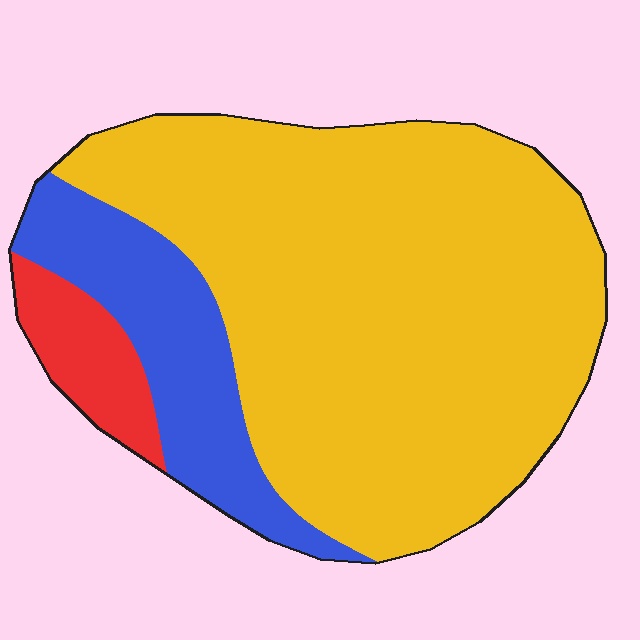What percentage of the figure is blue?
Blue covers roughly 20% of the figure.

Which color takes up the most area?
Yellow, at roughly 75%.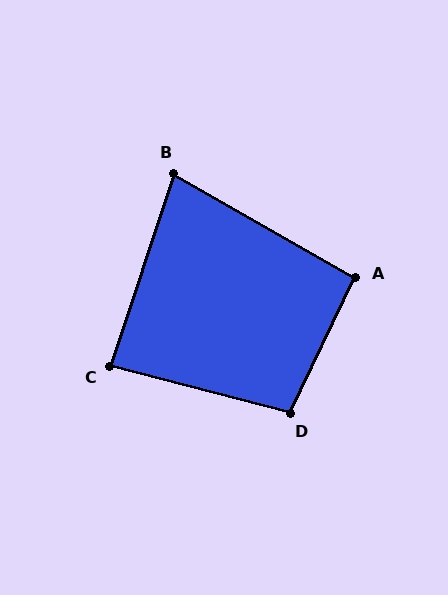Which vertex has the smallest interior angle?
B, at approximately 79 degrees.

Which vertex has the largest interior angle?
D, at approximately 101 degrees.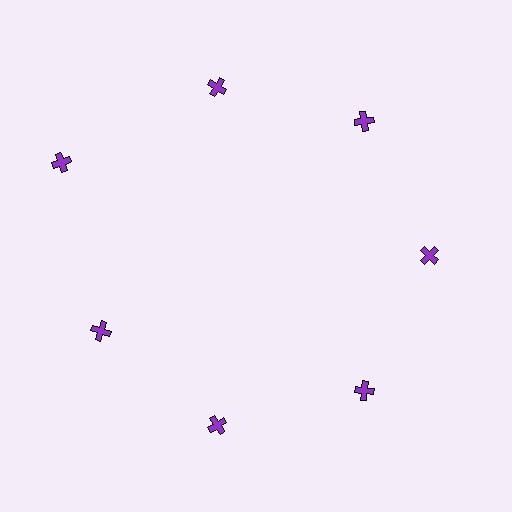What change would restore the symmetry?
The symmetry would be restored by moving it inward, back onto the ring so that all 7 crosses sit at equal angles and equal distance from the center.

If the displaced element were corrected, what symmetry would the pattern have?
It would have 7-fold rotational symmetry — the pattern would map onto itself every 51 degrees.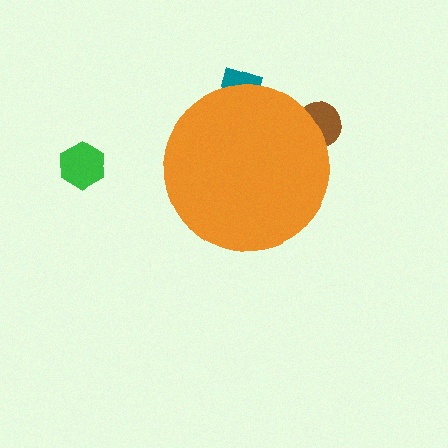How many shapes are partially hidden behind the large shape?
2 shapes are partially hidden.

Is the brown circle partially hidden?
Yes, the brown circle is partially hidden behind the orange circle.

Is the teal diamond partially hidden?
Yes, the teal diamond is partially hidden behind the orange circle.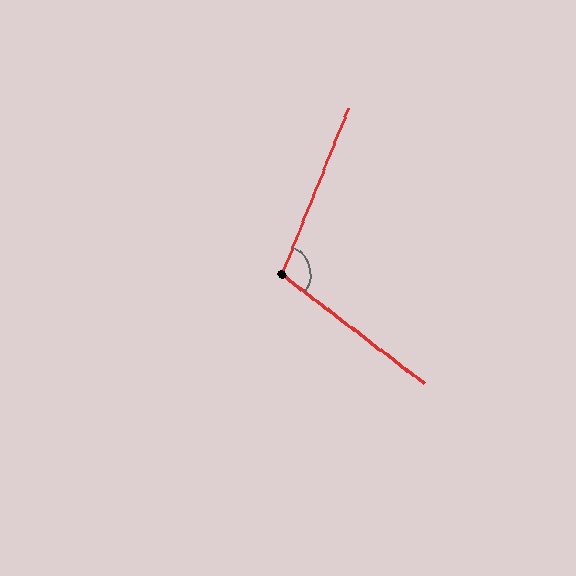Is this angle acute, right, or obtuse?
It is obtuse.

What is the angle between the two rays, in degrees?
Approximately 105 degrees.